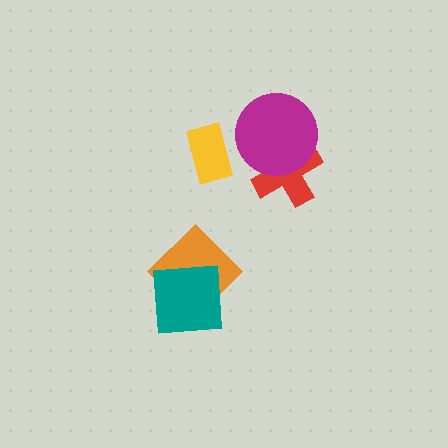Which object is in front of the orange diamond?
The teal square is in front of the orange diamond.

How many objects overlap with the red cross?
1 object overlaps with the red cross.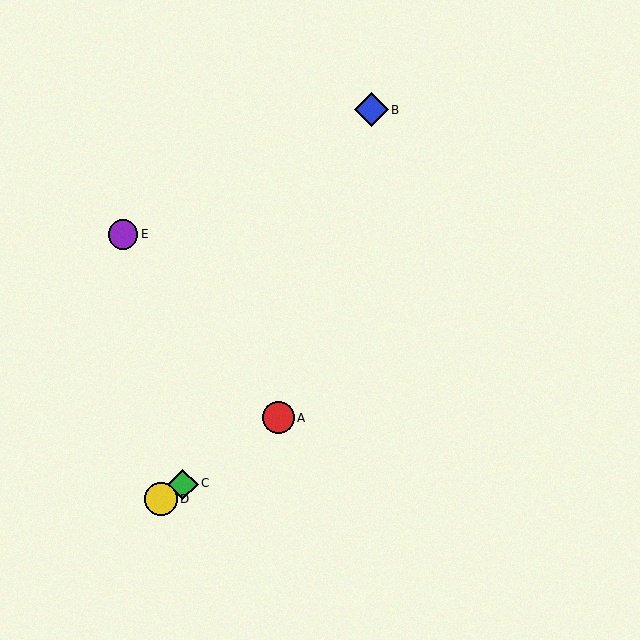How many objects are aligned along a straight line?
3 objects (A, C, D) are aligned along a straight line.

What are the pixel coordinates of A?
Object A is at (279, 418).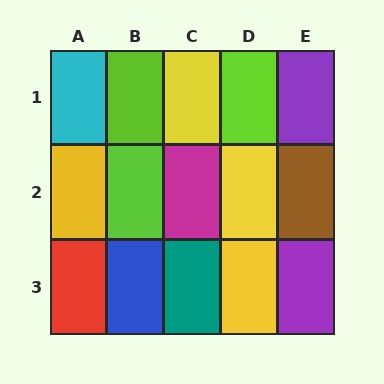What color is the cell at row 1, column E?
Purple.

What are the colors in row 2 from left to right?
Yellow, lime, magenta, yellow, brown.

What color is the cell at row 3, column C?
Teal.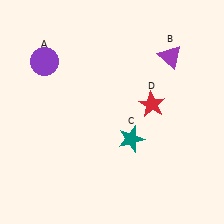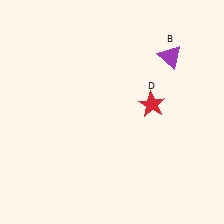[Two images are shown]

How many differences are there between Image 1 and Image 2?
There are 2 differences between the two images.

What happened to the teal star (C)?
The teal star (C) was removed in Image 2. It was in the bottom-right area of Image 1.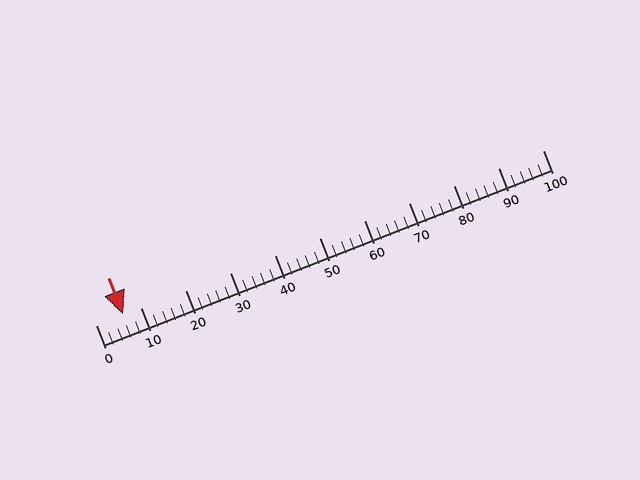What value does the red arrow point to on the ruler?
The red arrow points to approximately 6.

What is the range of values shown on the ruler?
The ruler shows values from 0 to 100.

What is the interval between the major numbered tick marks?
The major tick marks are spaced 10 units apart.